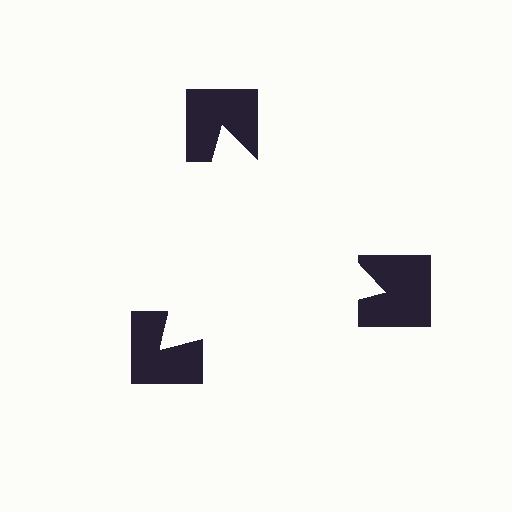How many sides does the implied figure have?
3 sides.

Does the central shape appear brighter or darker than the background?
It typically appears slightly brighter than the background, even though no actual brightness change is drawn.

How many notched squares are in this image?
There are 3 — one at each vertex of the illusory triangle.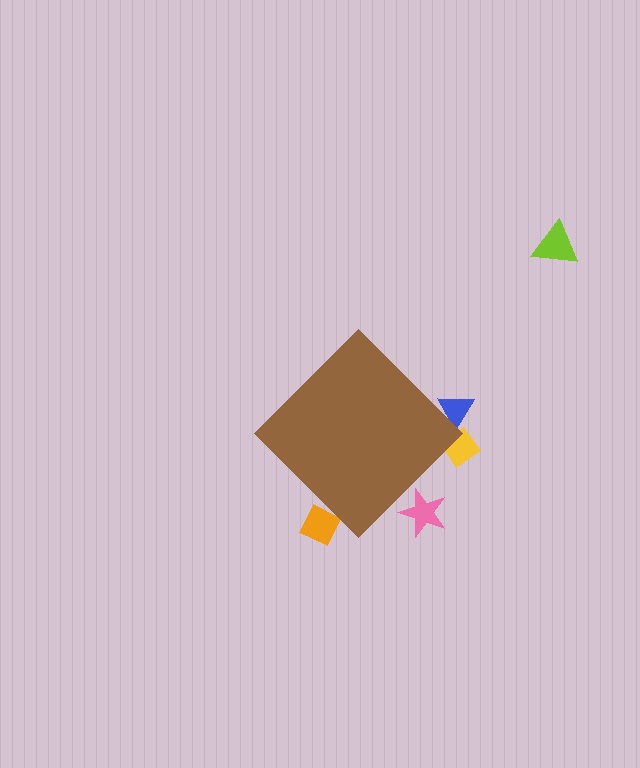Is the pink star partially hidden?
Yes, the pink star is partially hidden behind the brown diamond.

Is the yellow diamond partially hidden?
Yes, the yellow diamond is partially hidden behind the brown diamond.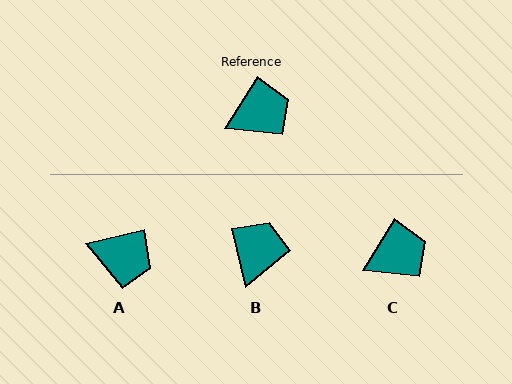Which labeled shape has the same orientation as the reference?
C.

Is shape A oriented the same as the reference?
No, it is off by about 44 degrees.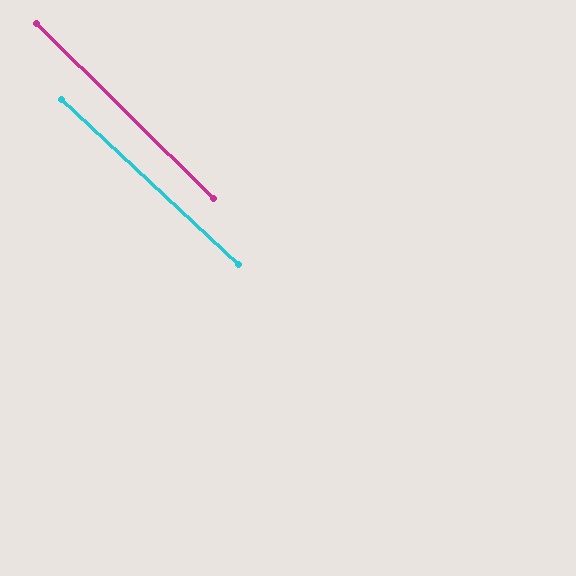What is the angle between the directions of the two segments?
Approximately 2 degrees.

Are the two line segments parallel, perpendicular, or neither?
Parallel — their directions differ by only 1.8°.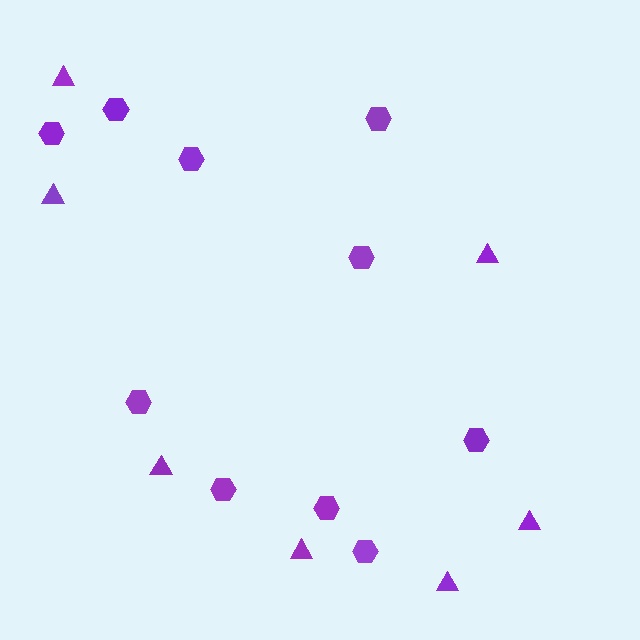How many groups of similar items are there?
There are 2 groups: one group of triangles (7) and one group of hexagons (10).